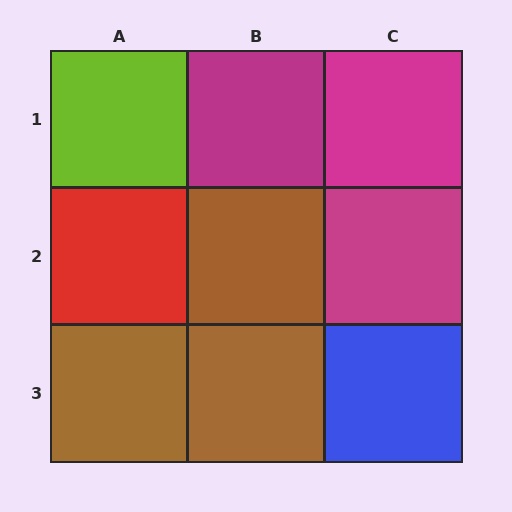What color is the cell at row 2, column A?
Red.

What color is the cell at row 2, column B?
Brown.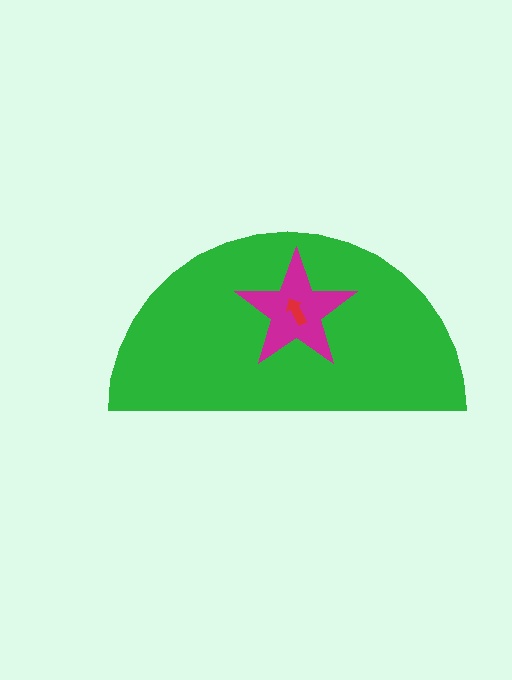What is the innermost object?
The red arrow.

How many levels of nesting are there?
3.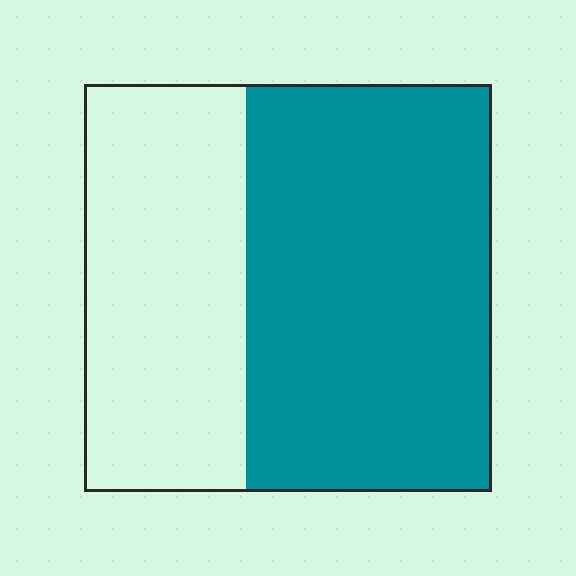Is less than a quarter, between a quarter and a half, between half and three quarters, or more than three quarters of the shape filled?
Between half and three quarters.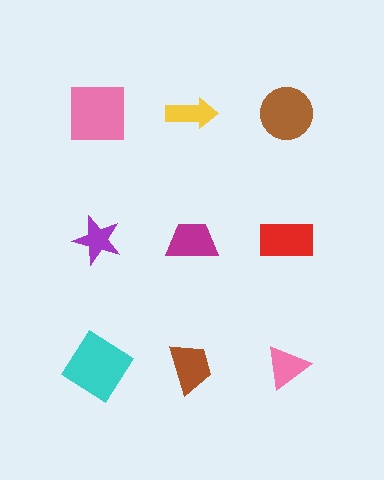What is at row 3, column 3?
A pink triangle.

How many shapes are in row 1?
3 shapes.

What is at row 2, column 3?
A red rectangle.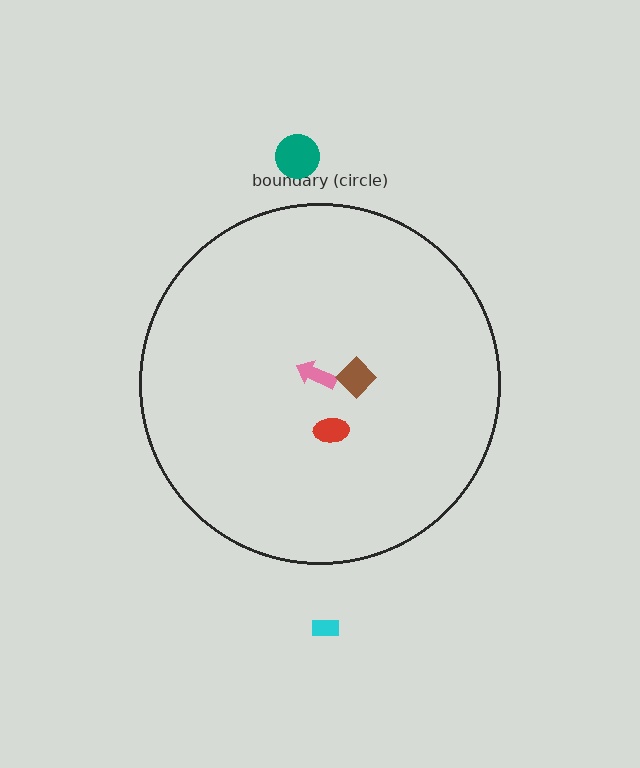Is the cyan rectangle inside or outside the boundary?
Outside.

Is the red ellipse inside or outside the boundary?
Inside.